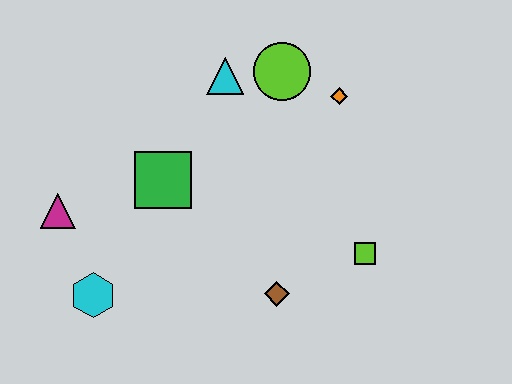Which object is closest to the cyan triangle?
The lime circle is closest to the cyan triangle.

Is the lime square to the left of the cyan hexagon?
No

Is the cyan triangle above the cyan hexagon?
Yes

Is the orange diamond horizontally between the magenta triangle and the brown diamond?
No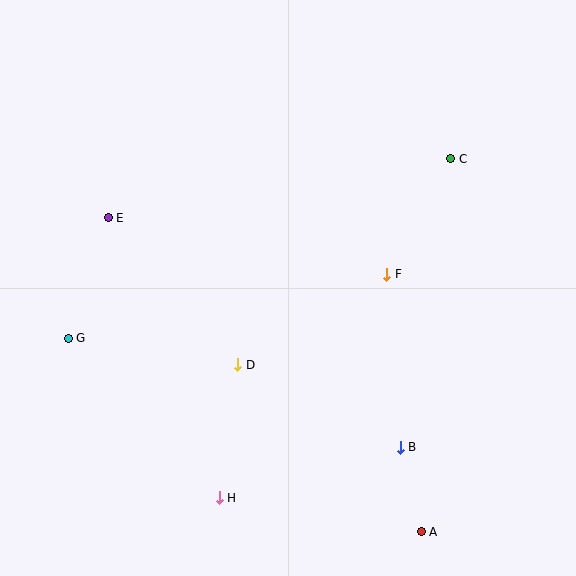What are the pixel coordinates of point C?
Point C is at (451, 159).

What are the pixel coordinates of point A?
Point A is at (421, 532).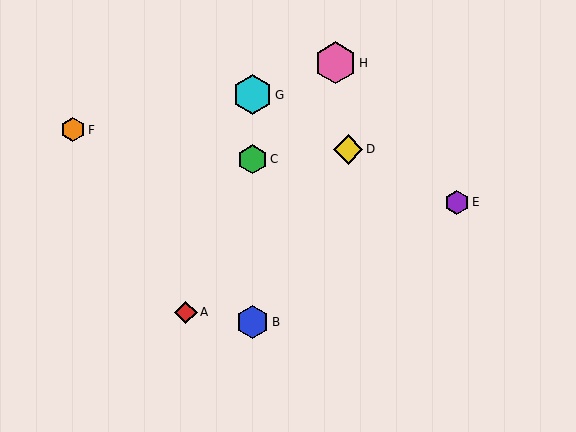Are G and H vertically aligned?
No, G is at x≈252 and H is at x≈335.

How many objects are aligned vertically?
3 objects (B, C, G) are aligned vertically.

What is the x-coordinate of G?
Object G is at x≈252.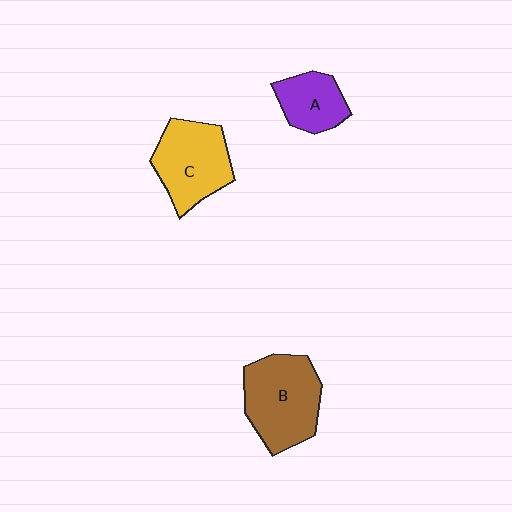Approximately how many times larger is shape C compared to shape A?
Approximately 1.6 times.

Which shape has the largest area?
Shape B (brown).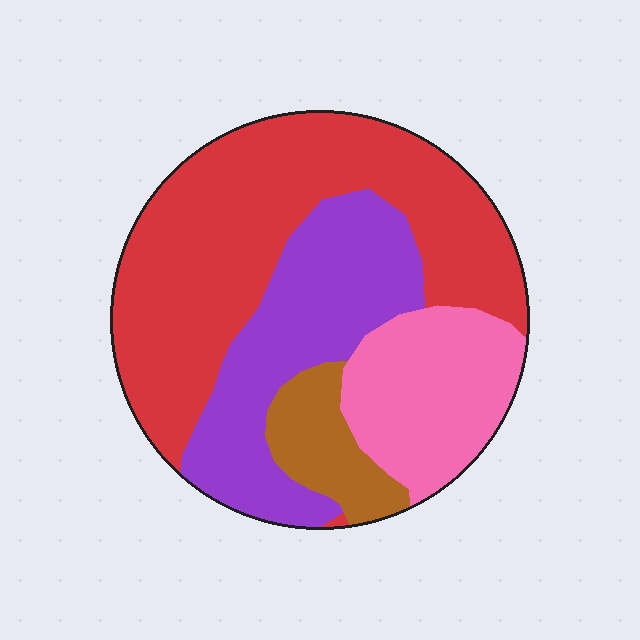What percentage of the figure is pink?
Pink covers roughly 20% of the figure.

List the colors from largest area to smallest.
From largest to smallest: red, purple, pink, brown.